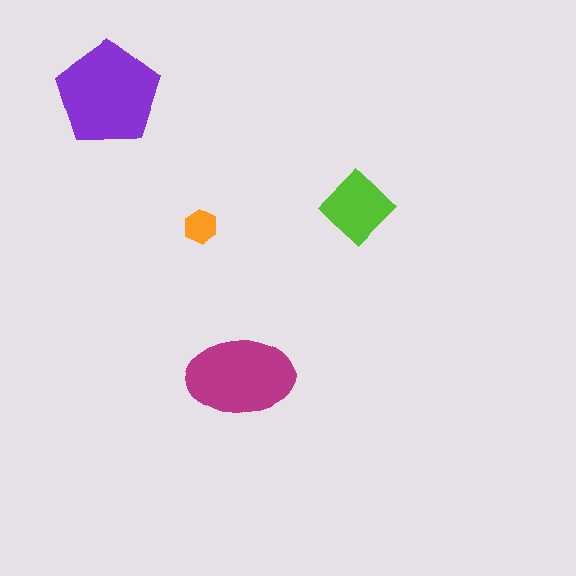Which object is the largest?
The purple pentagon.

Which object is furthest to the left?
The purple pentagon is leftmost.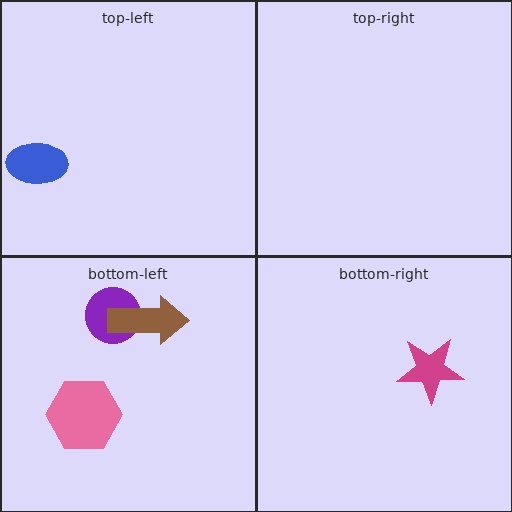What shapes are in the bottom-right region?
The magenta star.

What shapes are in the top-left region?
The blue ellipse.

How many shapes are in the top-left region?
1.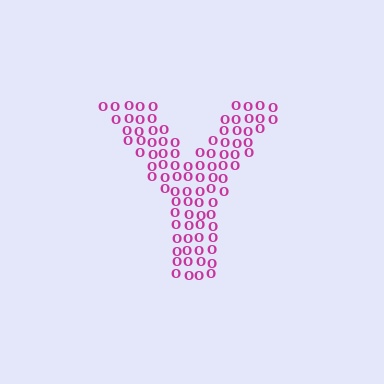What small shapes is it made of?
It is made of small letter O's.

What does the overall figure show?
The overall figure shows the letter Y.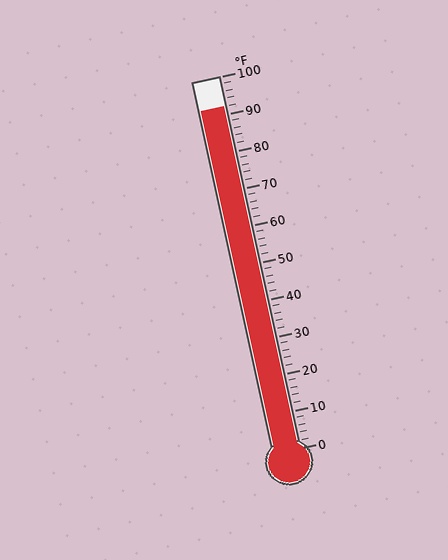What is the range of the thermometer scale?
The thermometer scale ranges from 0°F to 100°F.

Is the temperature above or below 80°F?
The temperature is above 80°F.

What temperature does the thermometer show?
The thermometer shows approximately 92°F.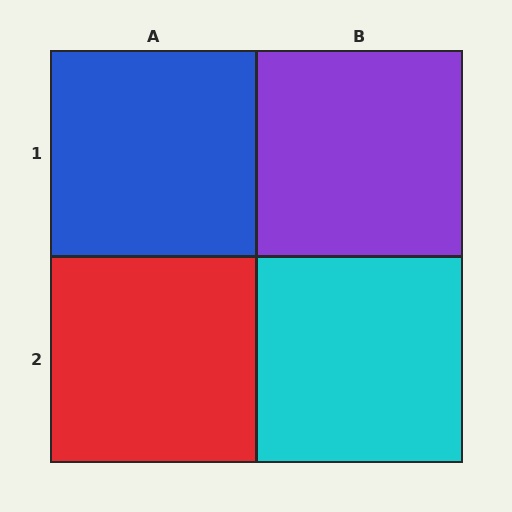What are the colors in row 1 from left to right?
Blue, purple.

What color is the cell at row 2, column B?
Cyan.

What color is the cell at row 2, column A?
Red.